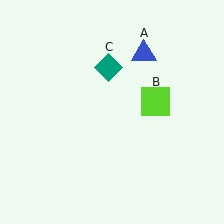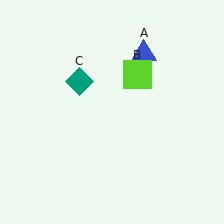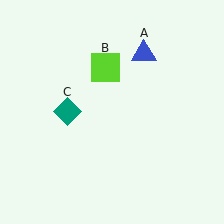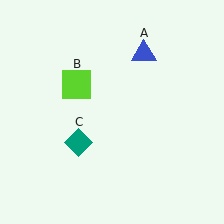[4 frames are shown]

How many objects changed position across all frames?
2 objects changed position: lime square (object B), teal diamond (object C).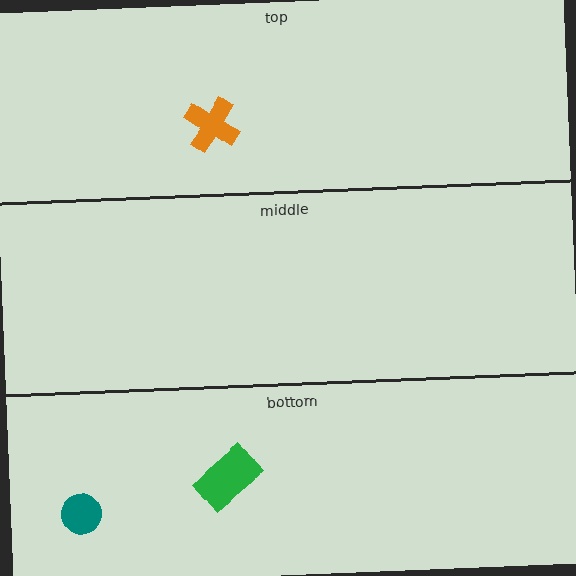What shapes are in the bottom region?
The teal circle, the green rectangle.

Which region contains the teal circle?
The bottom region.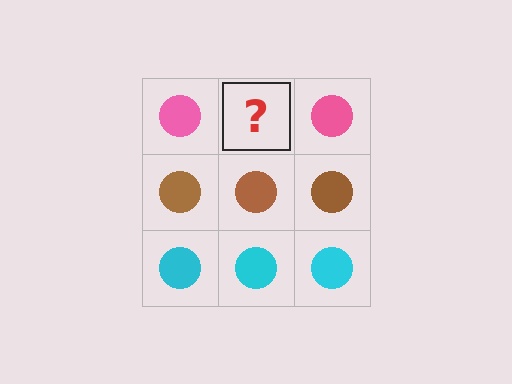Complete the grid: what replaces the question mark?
The question mark should be replaced with a pink circle.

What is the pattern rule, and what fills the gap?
The rule is that each row has a consistent color. The gap should be filled with a pink circle.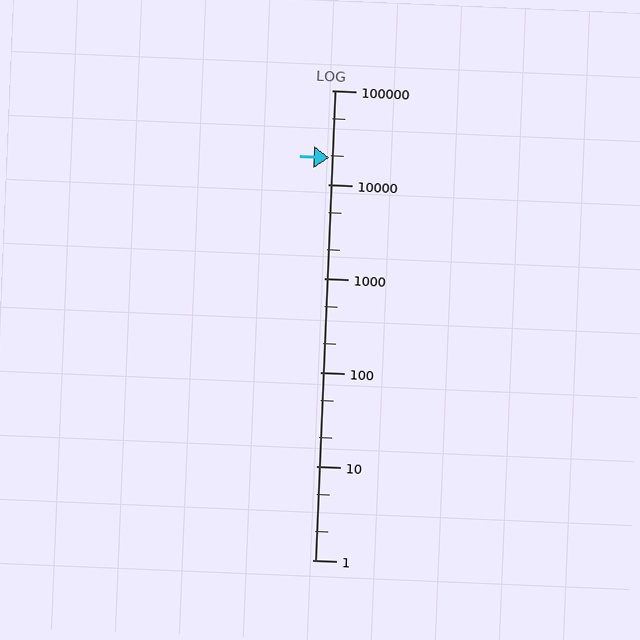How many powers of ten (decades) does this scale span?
The scale spans 5 decades, from 1 to 100000.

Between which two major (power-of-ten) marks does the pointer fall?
The pointer is between 10000 and 100000.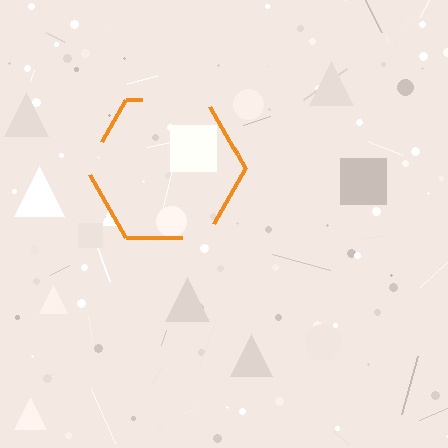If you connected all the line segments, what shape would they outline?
They would outline a hexagon.